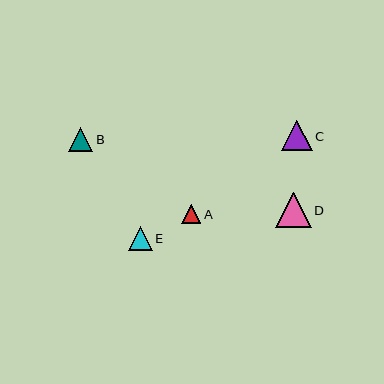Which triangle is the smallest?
Triangle A is the smallest with a size of approximately 19 pixels.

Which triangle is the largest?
Triangle D is the largest with a size of approximately 36 pixels.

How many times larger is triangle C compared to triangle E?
Triangle C is approximately 1.3 times the size of triangle E.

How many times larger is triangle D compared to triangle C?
Triangle D is approximately 1.2 times the size of triangle C.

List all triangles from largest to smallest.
From largest to smallest: D, C, B, E, A.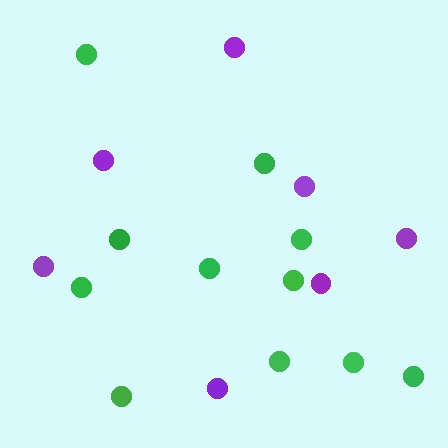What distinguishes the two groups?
There are 2 groups: one group of green circles (11) and one group of purple circles (7).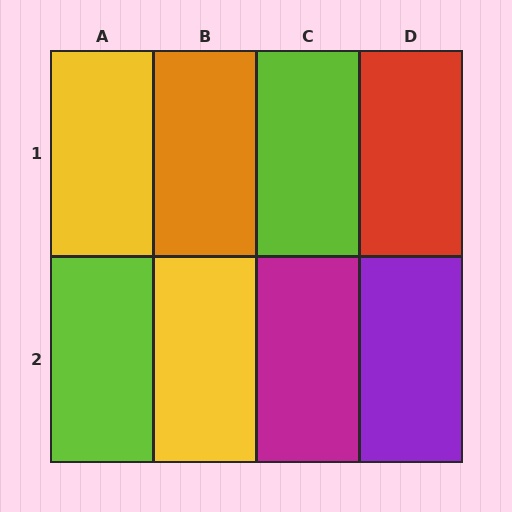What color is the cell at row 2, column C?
Magenta.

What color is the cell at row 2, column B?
Yellow.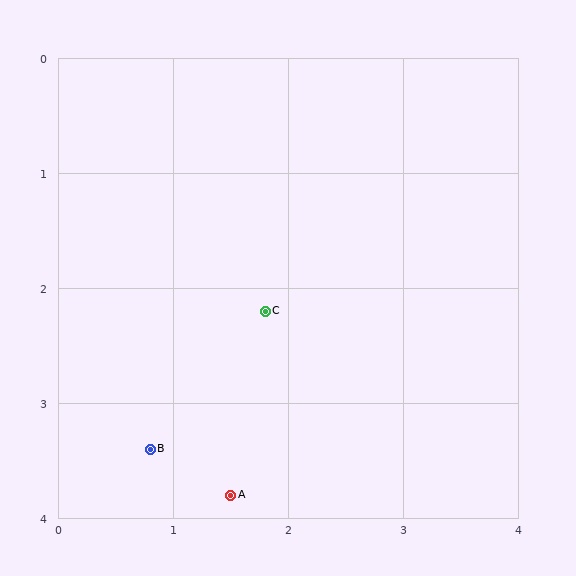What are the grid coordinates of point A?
Point A is at approximately (1.5, 3.8).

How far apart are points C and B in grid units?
Points C and B are about 1.6 grid units apart.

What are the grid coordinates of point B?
Point B is at approximately (0.8, 3.4).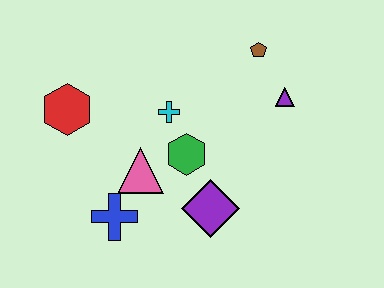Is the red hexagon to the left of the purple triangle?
Yes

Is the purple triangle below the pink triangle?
No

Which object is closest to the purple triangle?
The brown pentagon is closest to the purple triangle.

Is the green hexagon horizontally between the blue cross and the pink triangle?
No